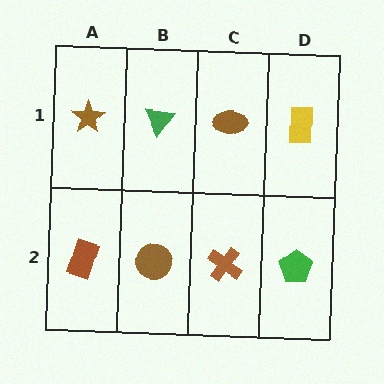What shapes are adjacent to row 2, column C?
A brown ellipse (row 1, column C), a brown circle (row 2, column B), a green pentagon (row 2, column D).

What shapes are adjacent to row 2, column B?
A green triangle (row 1, column B), a brown rectangle (row 2, column A), a brown cross (row 2, column C).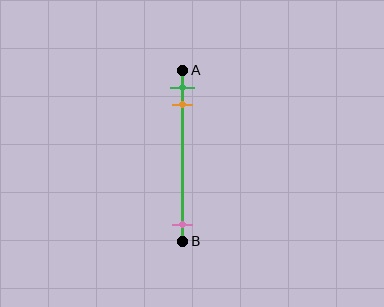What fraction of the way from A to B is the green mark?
The green mark is approximately 10% (0.1) of the way from A to B.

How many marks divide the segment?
There are 3 marks dividing the segment.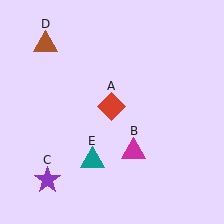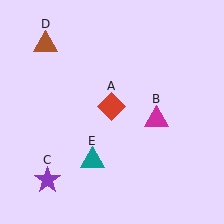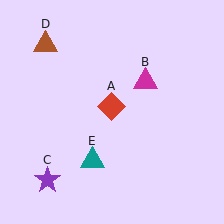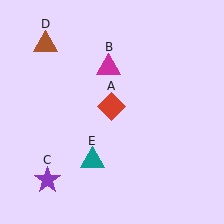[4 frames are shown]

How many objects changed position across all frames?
1 object changed position: magenta triangle (object B).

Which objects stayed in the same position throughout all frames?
Red diamond (object A) and purple star (object C) and brown triangle (object D) and teal triangle (object E) remained stationary.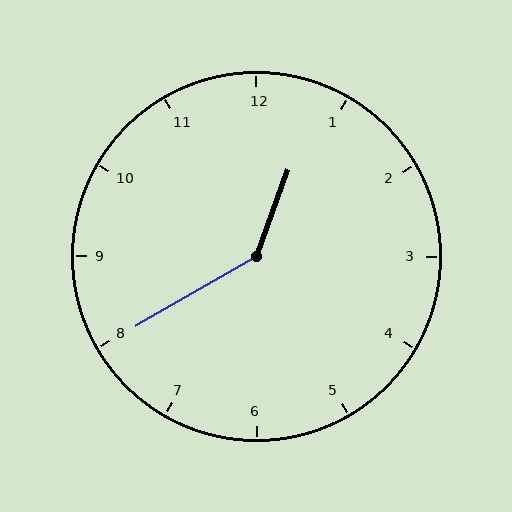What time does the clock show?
12:40.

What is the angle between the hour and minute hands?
Approximately 140 degrees.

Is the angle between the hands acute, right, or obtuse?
It is obtuse.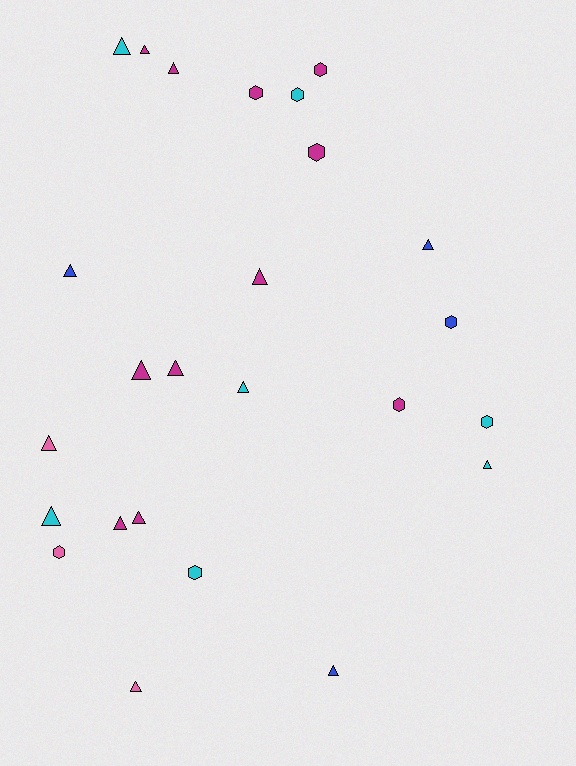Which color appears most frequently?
Magenta, with 11 objects.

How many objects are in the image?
There are 25 objects.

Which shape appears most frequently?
Triangle, with 16 objects.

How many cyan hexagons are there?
There are 3 cyan hexagons.